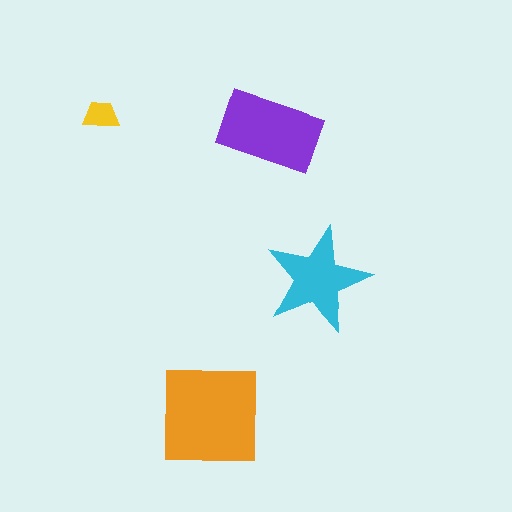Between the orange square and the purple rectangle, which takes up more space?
The orange square.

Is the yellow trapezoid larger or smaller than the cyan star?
Smaller.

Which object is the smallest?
The yellow trapezoid.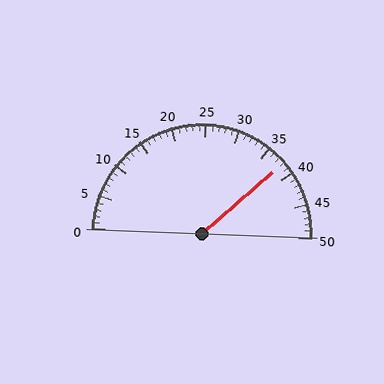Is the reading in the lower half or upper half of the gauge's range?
The reading is in the upper half of the range (0 to 50).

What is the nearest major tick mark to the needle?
The nearest major tick mark is 40.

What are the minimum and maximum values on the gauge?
The gauge ranges from 0 to 50.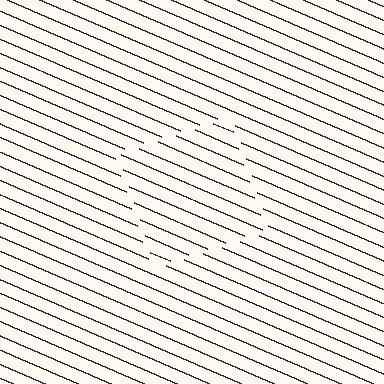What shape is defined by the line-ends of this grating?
An illusory square. The interior of the shape contains the same grating, shifted by half a period — the contour is defined by the phase discontinuity where line-ends from the inner and outer gratings abut.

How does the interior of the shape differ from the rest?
The interior of the shape contains the same grating, shifted by half a period — the contour is defined by the phase discontinuity where line-ends from the inner and outer gratings abut.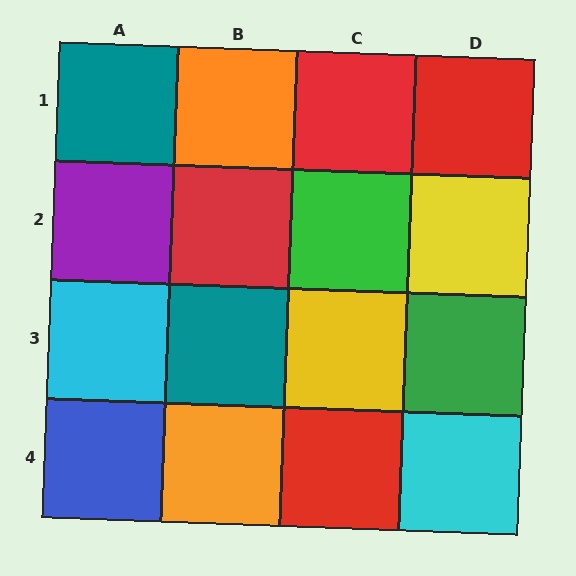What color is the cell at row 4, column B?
Orange.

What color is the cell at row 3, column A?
Cyan.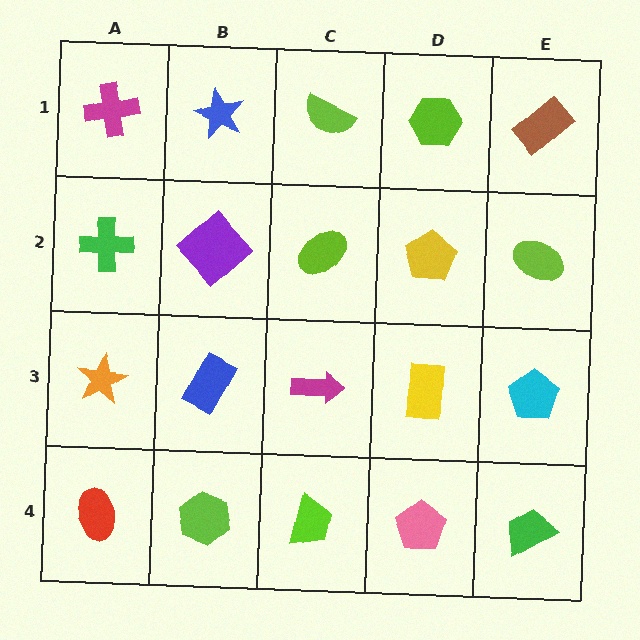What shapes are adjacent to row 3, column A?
A green cross (row 2, column A), a red ellipse (row 4, column A), a blue rectangle (row 3, column B).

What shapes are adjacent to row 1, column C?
A lime ellipse (row 2, column C), a blue star (row 1, column B), a lime hexagon (row 1, column D).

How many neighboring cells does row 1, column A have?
2.